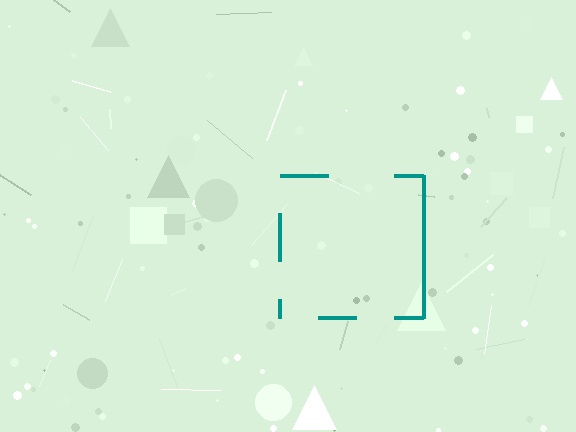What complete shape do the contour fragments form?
The contour fragments form a square.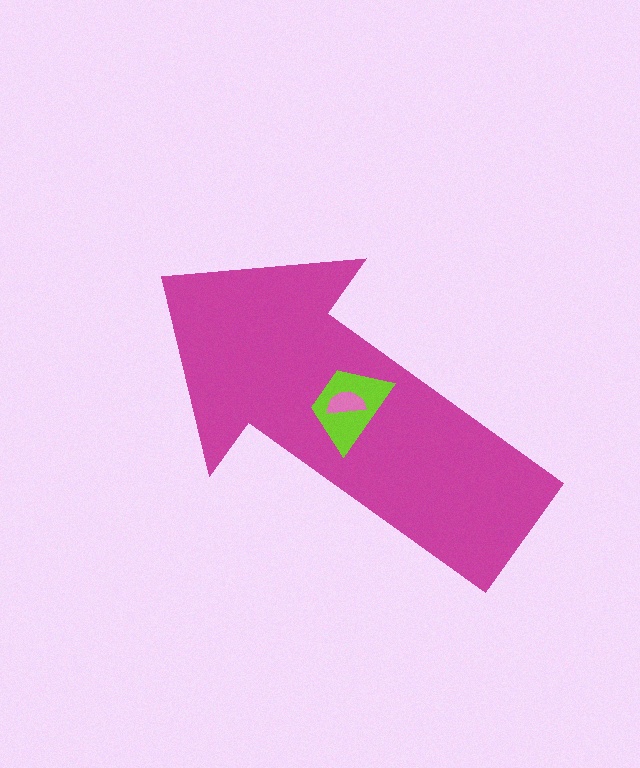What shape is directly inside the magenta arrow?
The lime trapezoid.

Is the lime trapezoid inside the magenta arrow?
Yes.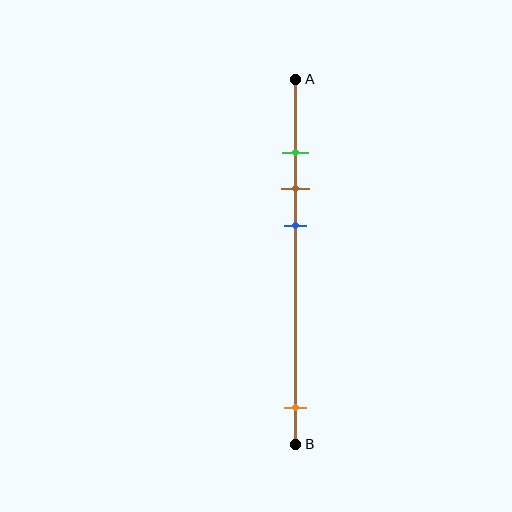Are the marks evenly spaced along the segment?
No, the marks are not evenly spaced.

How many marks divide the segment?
There are 4 marks dividing the segment.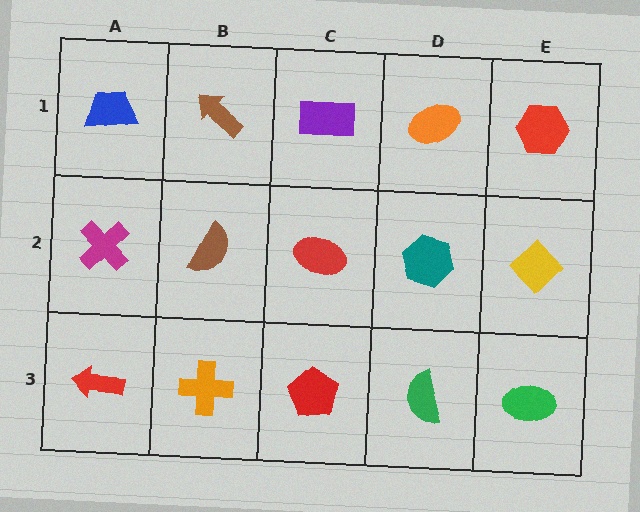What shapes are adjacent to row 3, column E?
A yellow diamond (row 2, column E), a green semicircle (row 3, column D).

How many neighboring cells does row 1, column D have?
3.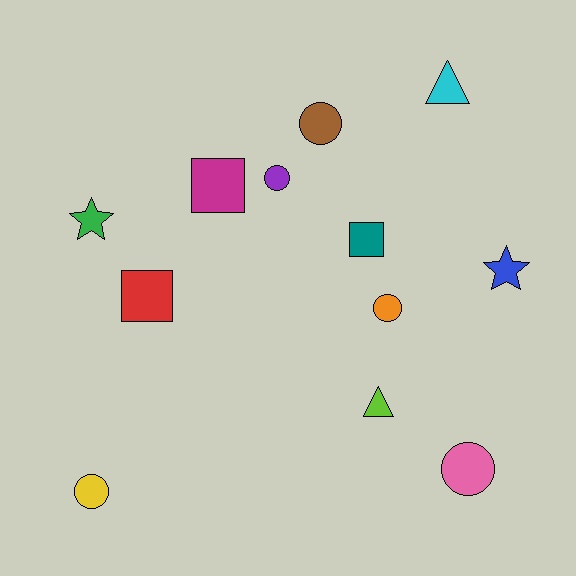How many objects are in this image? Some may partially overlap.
There are 12 objects.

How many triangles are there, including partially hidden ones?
There are 2 triangles.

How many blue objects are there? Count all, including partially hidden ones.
There is 1 blue object.